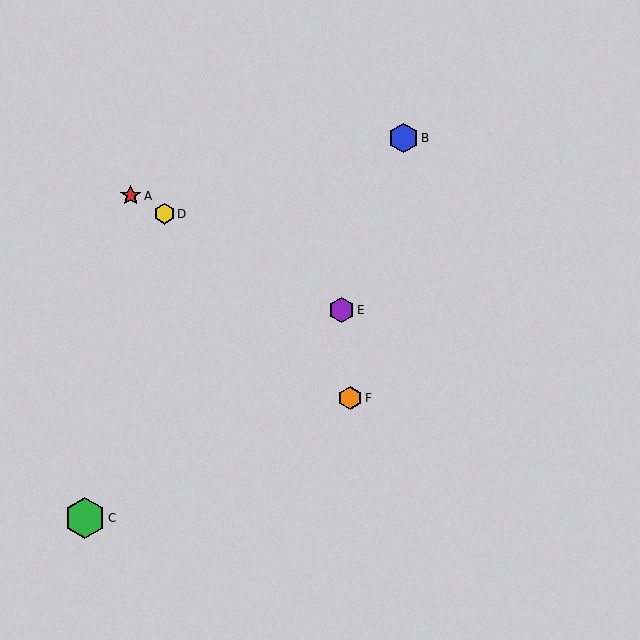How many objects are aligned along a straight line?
3 objects (A, D, E) are aligned along a straight line.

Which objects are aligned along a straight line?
Objects A, D, E are aligned along a straight line.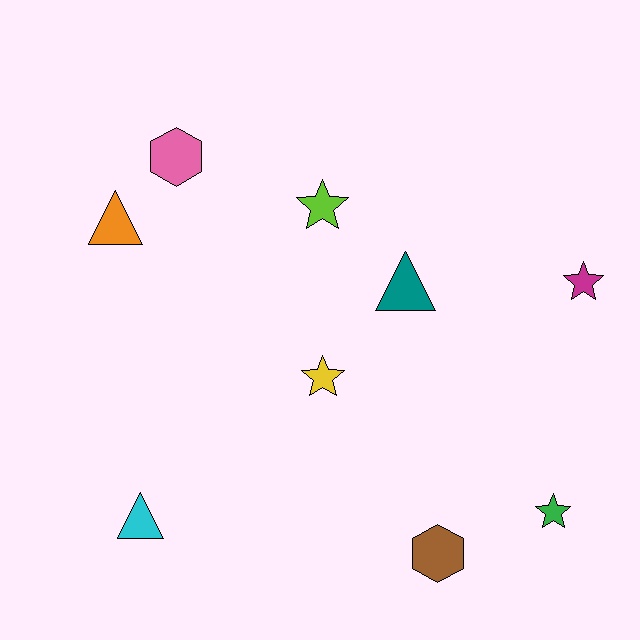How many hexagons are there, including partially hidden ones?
There are 2 hexagons.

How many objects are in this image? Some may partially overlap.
There are 9 objects.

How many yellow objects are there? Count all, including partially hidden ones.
There is 1 yellow object.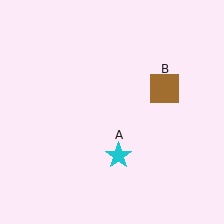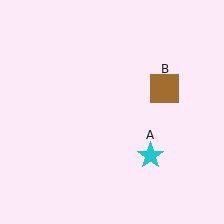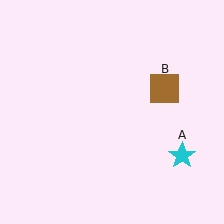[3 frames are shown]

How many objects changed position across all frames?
1 object changed position: cyan star (object A).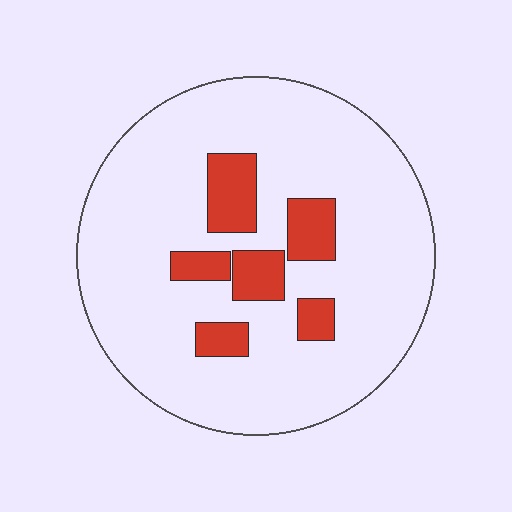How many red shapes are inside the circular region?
6.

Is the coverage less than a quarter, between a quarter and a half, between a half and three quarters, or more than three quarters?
Less than a quarter.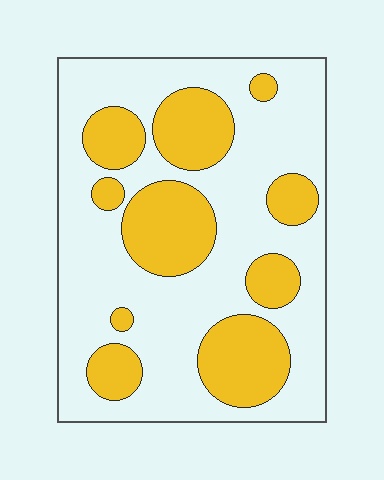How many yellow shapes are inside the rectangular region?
10.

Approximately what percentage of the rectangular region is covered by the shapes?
Approximately 35%.